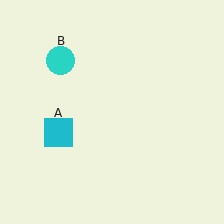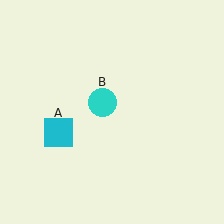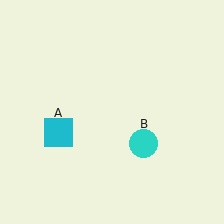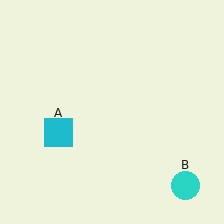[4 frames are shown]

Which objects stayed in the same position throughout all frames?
Cyan square (object A) remained stationary.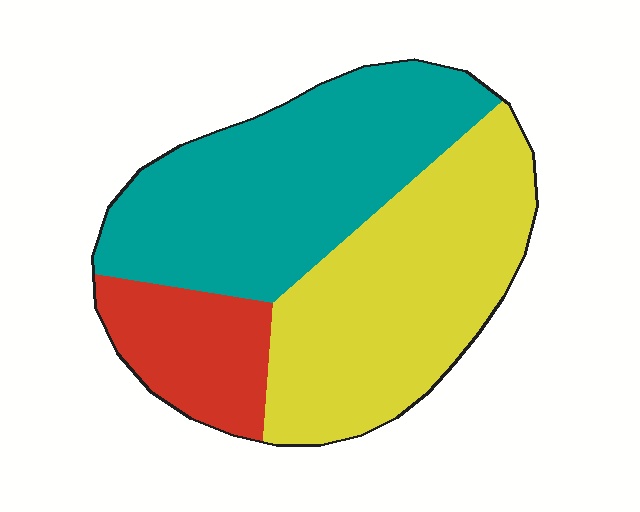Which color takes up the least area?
Red, at roughly 15%.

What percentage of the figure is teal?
Teal covers around 45% of the figure.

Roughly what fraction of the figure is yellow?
Yellow takes up between a quarter and a half of the figure.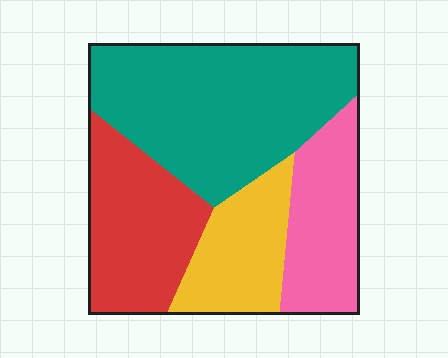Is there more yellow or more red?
Red.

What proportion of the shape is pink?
Pink takes up about one fifth (1/5) of the shape.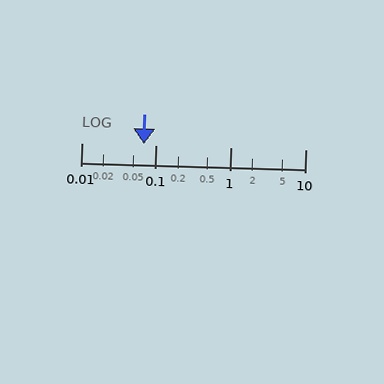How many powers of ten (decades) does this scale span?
The scale spans 3 decades, from 0.01 to 10.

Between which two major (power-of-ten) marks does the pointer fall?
The pointer is between 0.01 and 0.1.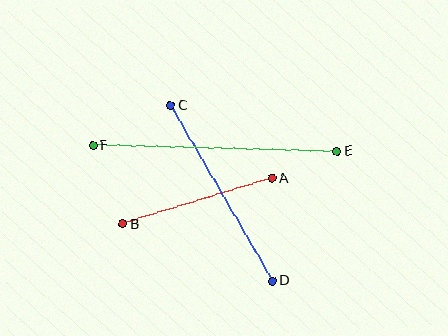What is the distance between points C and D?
The distance is approximately 203 pixels.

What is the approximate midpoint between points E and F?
The midpoint is at approximately (215, 148) pixels.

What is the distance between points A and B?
The distance is approximately 156 pixels.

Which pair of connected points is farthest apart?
Points E and F are farthest apart.